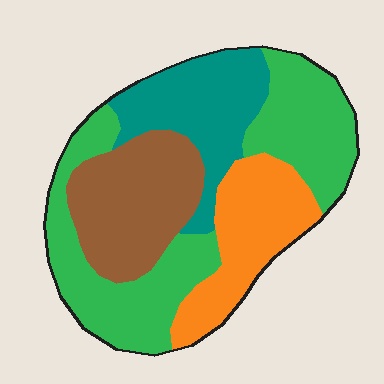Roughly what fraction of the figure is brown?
Brown covers 22% of the figure.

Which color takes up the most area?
Green, at roughly 40%.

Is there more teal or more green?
Green.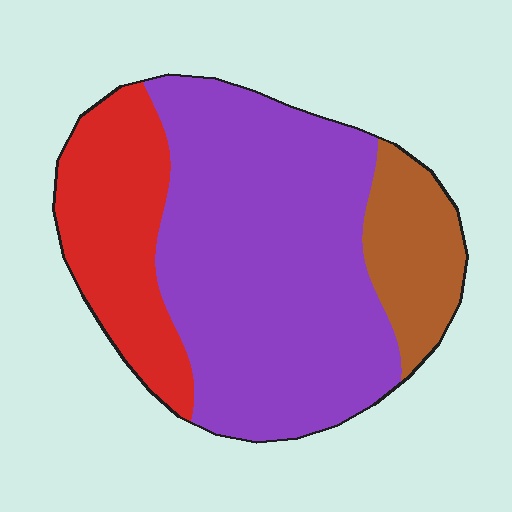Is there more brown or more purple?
Purple.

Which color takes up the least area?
Brown, at roughly 15%.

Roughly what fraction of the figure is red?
Red takes up less than a quarter of the figure.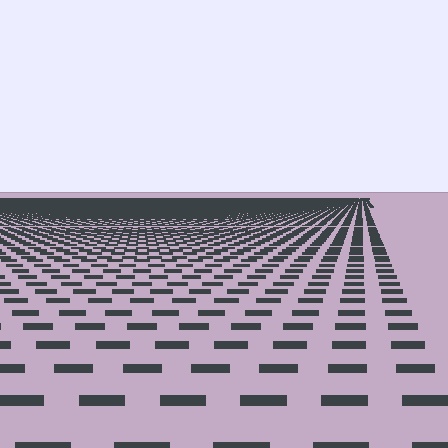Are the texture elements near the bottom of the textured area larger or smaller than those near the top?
Larger. Near the bottom, elements are closer to the viewer and appear at a bigger on-screen size.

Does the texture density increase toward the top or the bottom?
Density increases toward the top.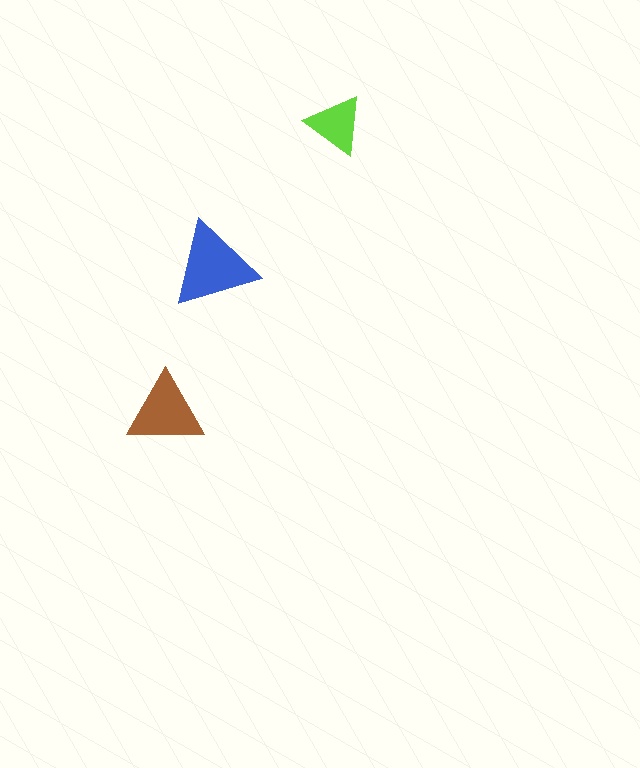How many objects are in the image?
There are 3 objects in the image.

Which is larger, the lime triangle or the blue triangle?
The blue one.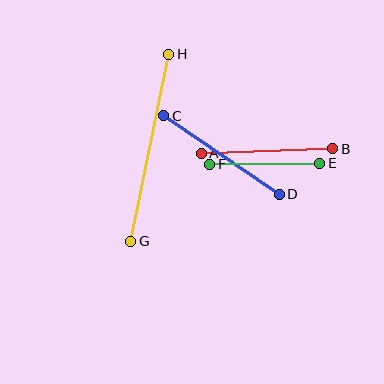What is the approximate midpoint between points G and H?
The midpoint is at approximately (150, 148) pixels.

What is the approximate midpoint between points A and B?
The midpoint is at approximately (267, 151) pixels.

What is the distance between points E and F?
The distance is approximately 110 pixels.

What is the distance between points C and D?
The distance is approximately 140 pixels.